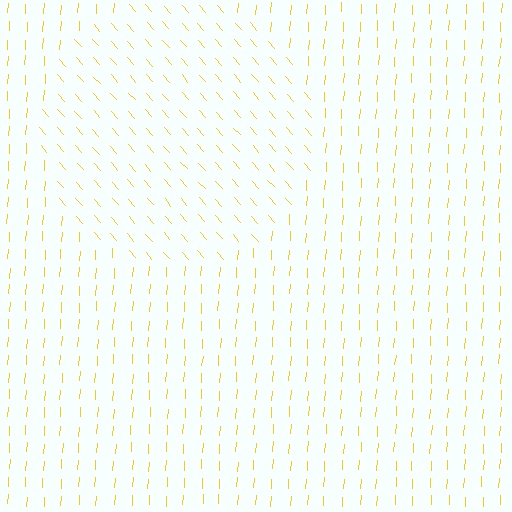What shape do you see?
I see a circle.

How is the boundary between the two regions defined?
The boundary is defined purely by a change in line orientation (approximately 45 degrees difference). All lines are the same color and thickness.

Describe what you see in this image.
The image is filled with small yellow line segments. A circle region in the image has lines oriented differently from the surrounding lines, creating a visible texture boundary.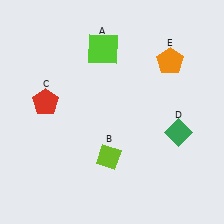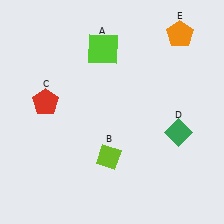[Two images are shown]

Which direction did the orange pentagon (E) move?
The orange pentagon (E) moved up.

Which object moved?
The orange pentagon (E) moved up.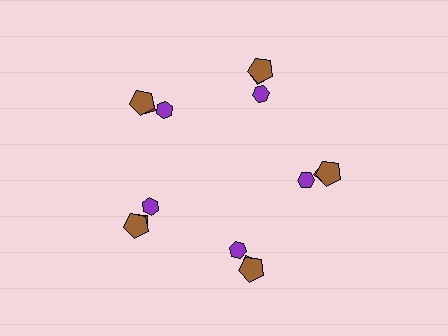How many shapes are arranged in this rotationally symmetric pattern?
There are 15 shapes, arranged in 5 groups of 3.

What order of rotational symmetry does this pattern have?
This pattern has 5-fold rotational symmetry.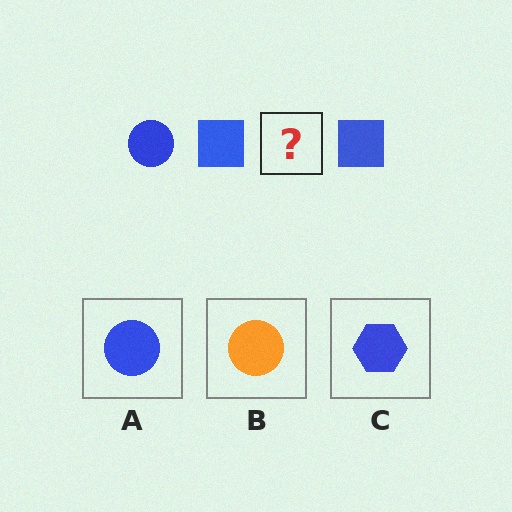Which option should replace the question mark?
Option A.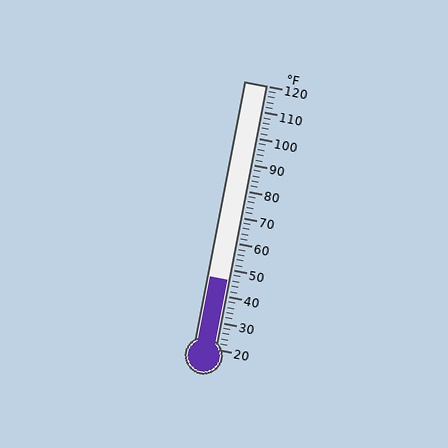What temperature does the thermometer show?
The thermometer shows approximately 46°F.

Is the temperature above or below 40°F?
The temperature is above 40°F.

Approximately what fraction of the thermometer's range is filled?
The thermometer is filled to approximately 25% of its range.